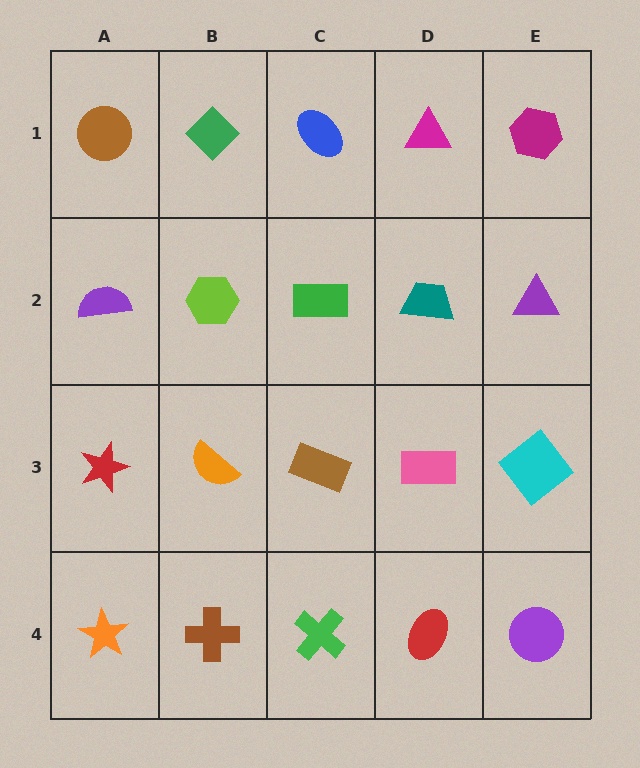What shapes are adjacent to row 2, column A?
A brown circle (row 1, column A), a red star (row 3, column A), a lime hexagon (row 2, column B).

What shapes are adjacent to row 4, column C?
A brown rectangle (row 3, column C), a brown cross (row 4, column B), a red ellipse (row 4, column D).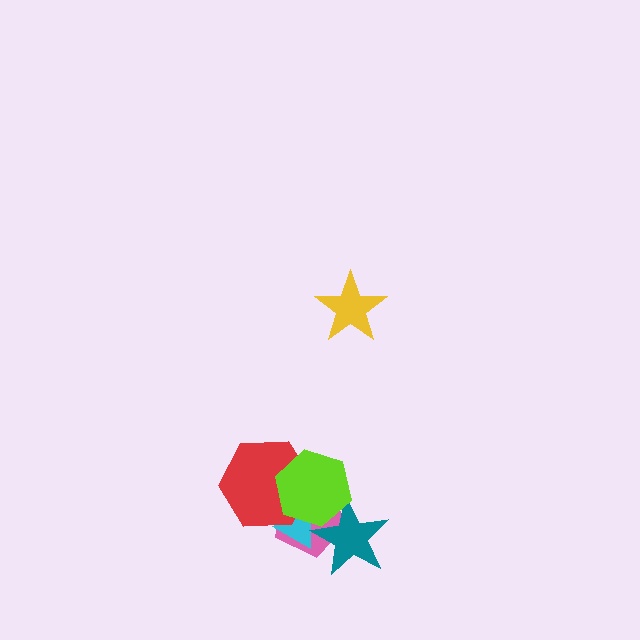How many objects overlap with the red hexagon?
3 objects overlap with the red hexagon.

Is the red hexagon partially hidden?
Yes, it is partially covered by another shape.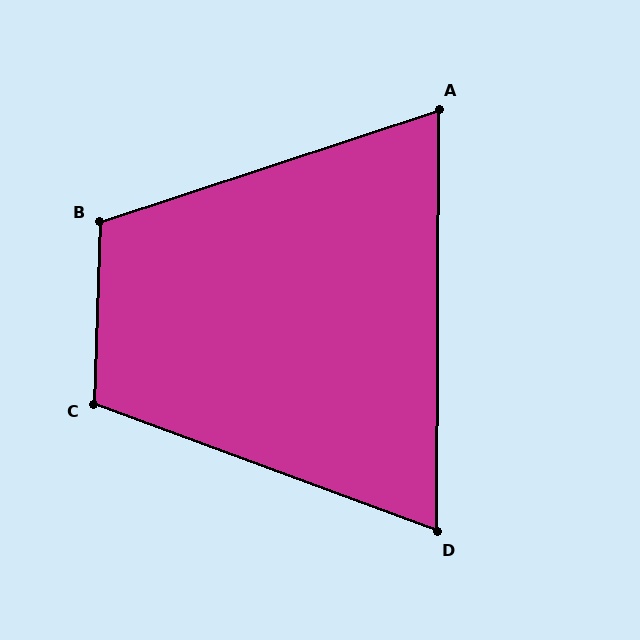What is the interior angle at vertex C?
Approximately 109 degrees (obtuse).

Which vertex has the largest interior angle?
B, at approximately 110 degrees.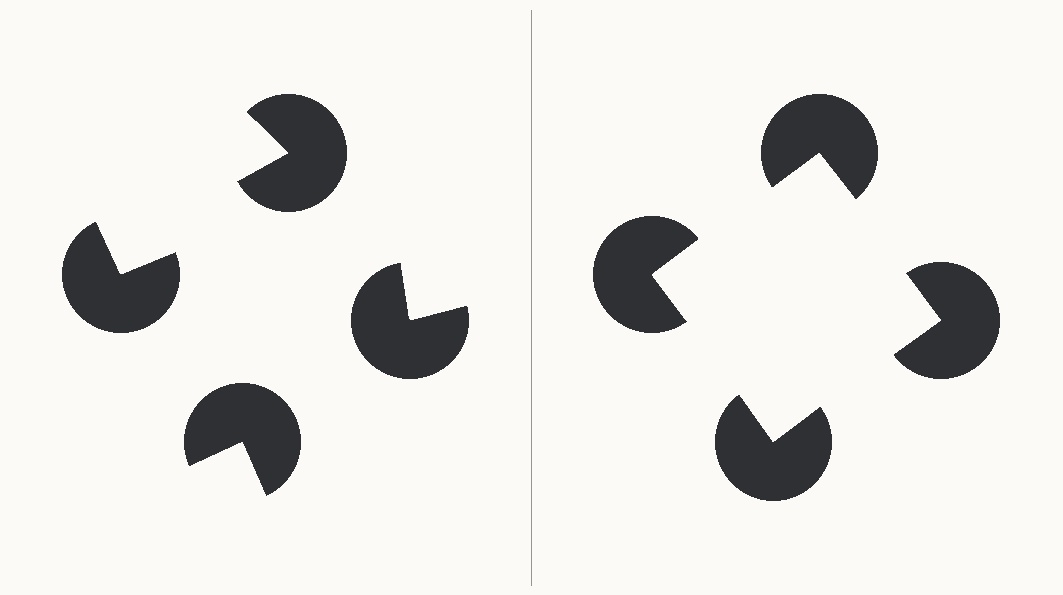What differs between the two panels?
The pac-man discs are positioned identically on both sides; only the wedge orientations differ. On the right they align to a square; on the left they are misaligned.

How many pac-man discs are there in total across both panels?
8 — 4 on each side.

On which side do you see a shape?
An illusory square appears on the right side. On the left side the wedge cuts are rotated, so no coherent shape forms.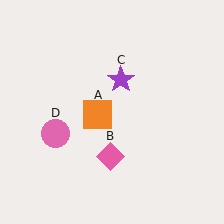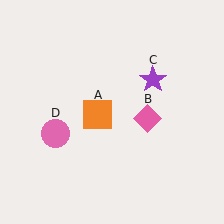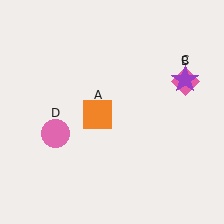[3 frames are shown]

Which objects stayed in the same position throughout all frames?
Orange square (object A) and pink circle (object D) remained stationary.